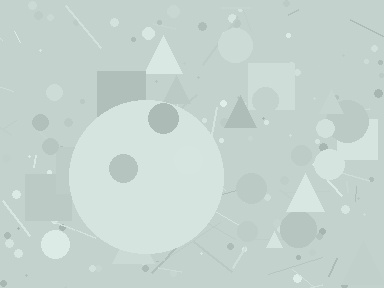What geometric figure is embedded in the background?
A circle is embedded in the background.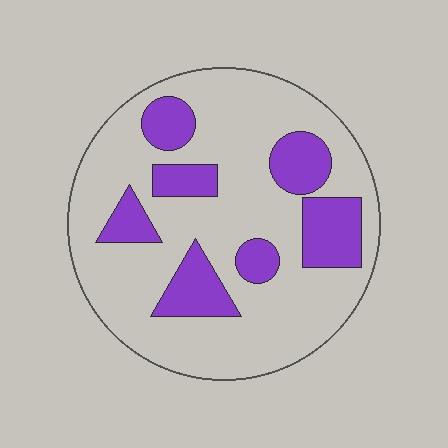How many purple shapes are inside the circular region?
7.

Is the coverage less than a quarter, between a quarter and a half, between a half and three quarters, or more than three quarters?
Less than a quarter.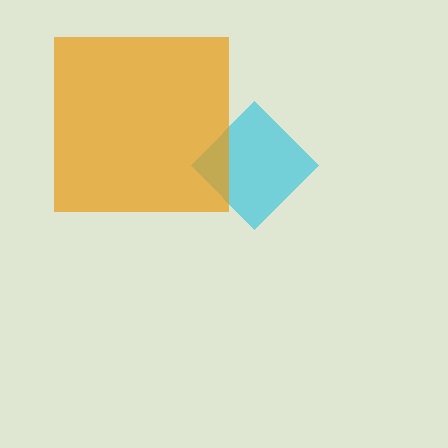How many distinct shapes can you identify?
There are 2 distinct shapes: a cyan diamond, an orange square.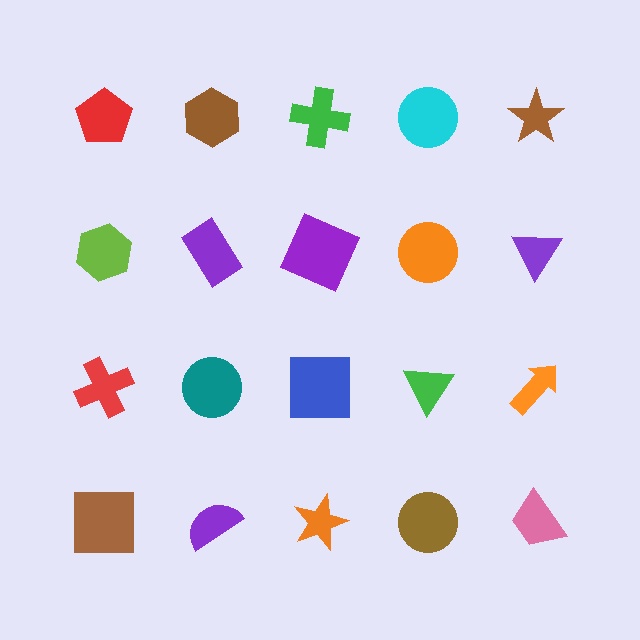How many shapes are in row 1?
5 shapes.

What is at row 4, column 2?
A purple semicircle.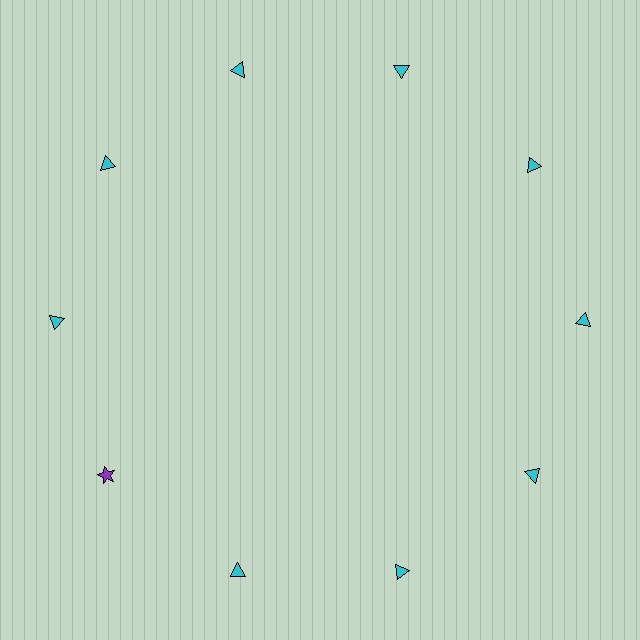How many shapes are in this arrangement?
There are 10 shapes arranged in a ring pattern.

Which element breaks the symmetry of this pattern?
The purple star at roughly the 8 o'clock position breaks the symmetry. All other shapes are cyan triangles.